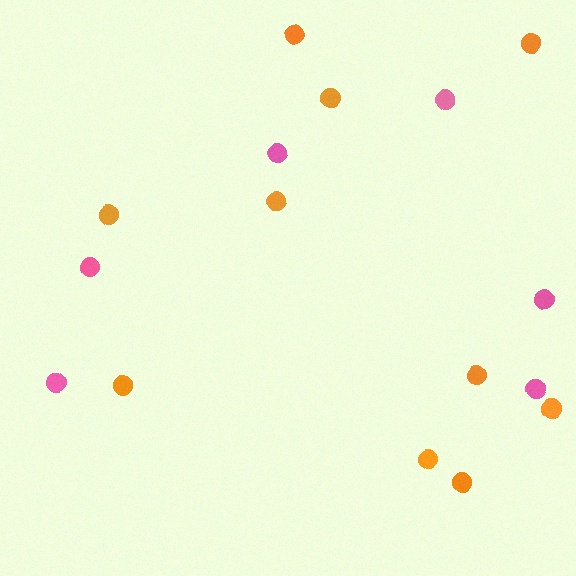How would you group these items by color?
There are 2 groups: one group of pink circles (6) and one group of orange circles (10).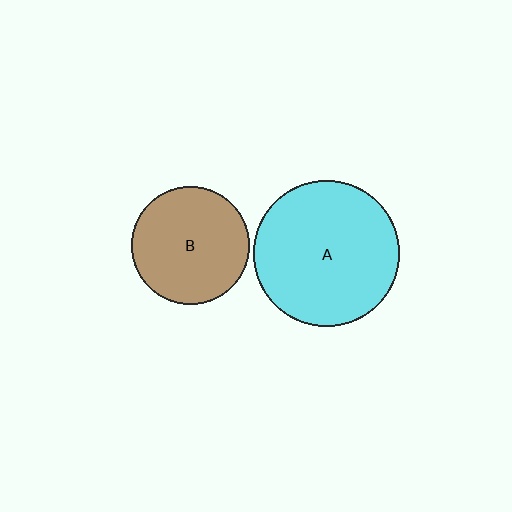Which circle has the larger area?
Circle A (cyan).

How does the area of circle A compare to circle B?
Approximately 1.5 times.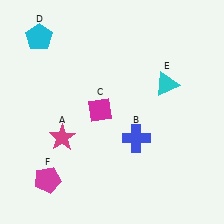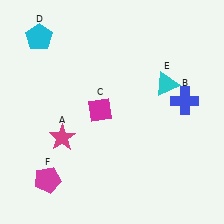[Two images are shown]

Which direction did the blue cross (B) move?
The blue cross (B) moved right.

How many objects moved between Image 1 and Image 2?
1 object moved between the two images.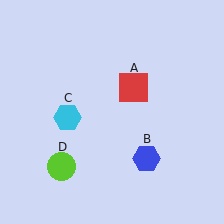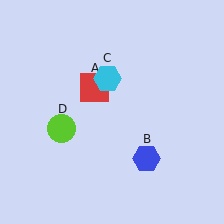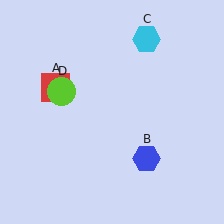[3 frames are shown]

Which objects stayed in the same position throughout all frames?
Blue hexagon (object B) remained stationary.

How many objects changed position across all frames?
3 objects changed position: red square (object A), cyan hexagon (object C), lime circle (object D).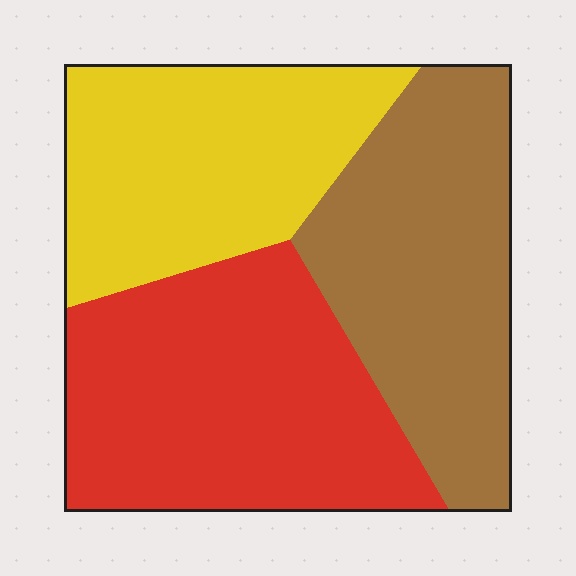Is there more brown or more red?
Red.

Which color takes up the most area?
Red, at roughly 40%.